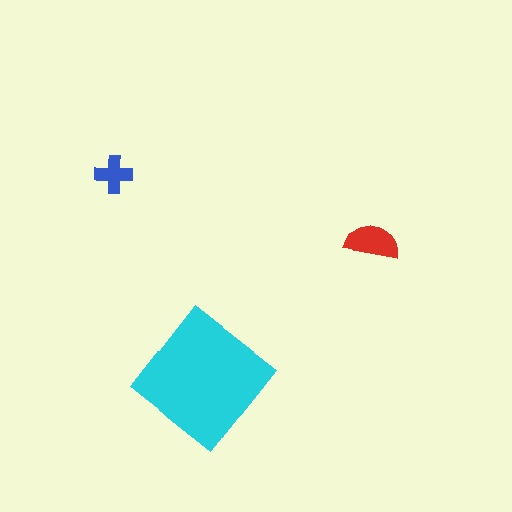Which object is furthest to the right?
The red semicircle is rightmost.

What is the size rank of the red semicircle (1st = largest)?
2nd.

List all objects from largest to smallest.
The cyan diamond, the red semicircle, the blue cross.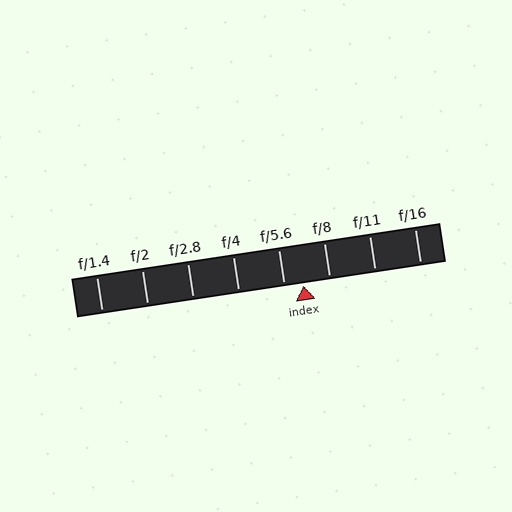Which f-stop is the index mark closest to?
The index mark is closest to f/5.6.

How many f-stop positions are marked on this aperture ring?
There are 8 f-stop positions marked.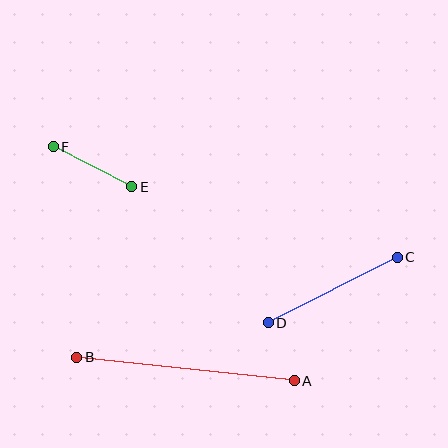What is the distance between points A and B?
The distance is approximately 219 pixels.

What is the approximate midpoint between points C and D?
The midpoint is at approximately (333, 290) pixels.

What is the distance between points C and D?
The distance is approximately 145 pixels.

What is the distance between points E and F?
The distance is approximately 88 pixels.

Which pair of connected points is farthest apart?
Points A and B are farthest apart.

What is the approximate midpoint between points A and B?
The midpoint is at approximately (185, 369) pixels.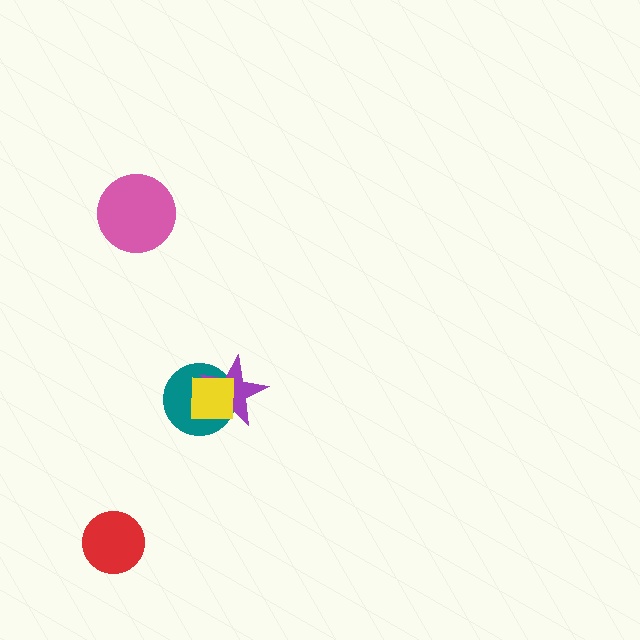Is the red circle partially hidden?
No, no other shape covers it.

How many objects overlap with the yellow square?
2 objects overlap with the yellow square.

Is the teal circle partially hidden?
Yes, it is partially covered by another shape.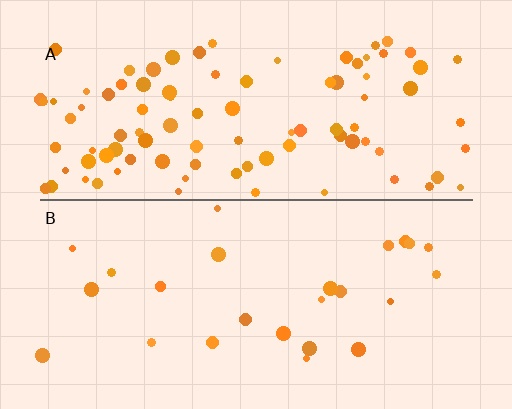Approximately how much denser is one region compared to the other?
Approximately 3.7× — region A over region B.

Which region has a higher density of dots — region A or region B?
A (the top).